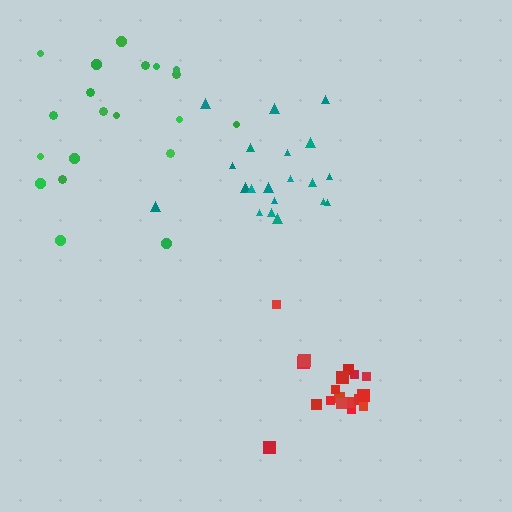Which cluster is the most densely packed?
Red.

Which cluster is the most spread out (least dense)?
Green.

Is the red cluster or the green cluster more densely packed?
Red.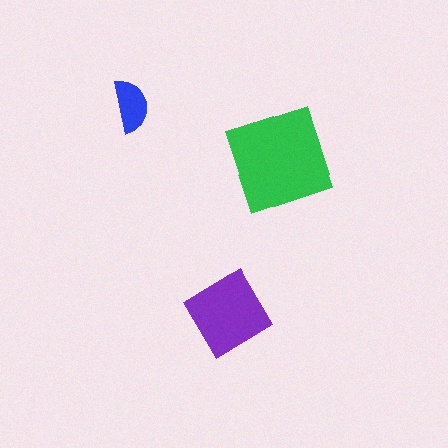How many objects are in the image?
There are 3 objects in the image.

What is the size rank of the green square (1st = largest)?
1st.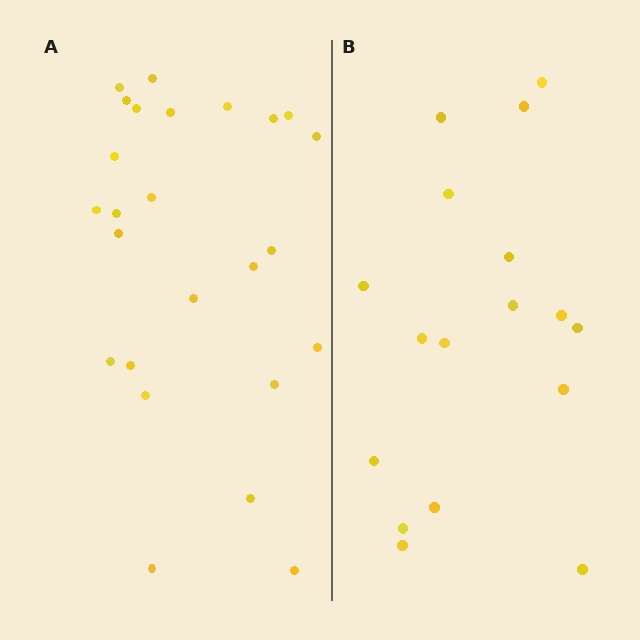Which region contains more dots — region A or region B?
Region A (the left region) has more dots.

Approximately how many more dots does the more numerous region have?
Region A has roughly 8 or so more dots than region B.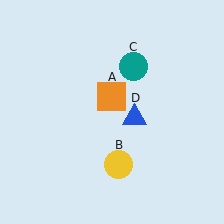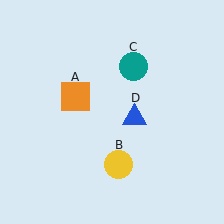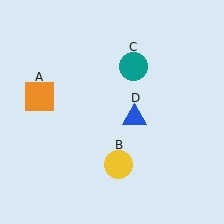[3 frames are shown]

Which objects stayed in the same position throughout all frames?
Yellow circle (object B) and teal circle (object C) and blue triangle (object D) remained stationary.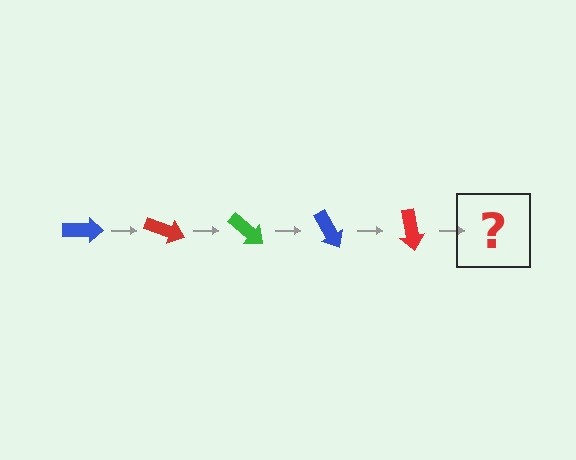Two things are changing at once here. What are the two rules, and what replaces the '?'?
The two rules are that it rotates 20 degrees each step and the color cycles through blue, red, and green. The '?' should be a green arrow, rotated 100 degrees from the start.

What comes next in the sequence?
The next element should be a green arrow, rotated 100 degrees from the start.